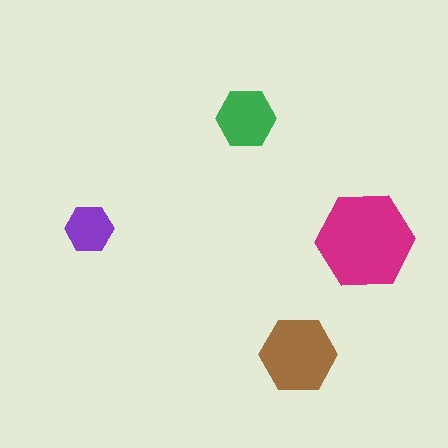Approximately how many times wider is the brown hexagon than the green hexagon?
About 1.5 times wider.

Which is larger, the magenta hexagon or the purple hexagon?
The magenta one.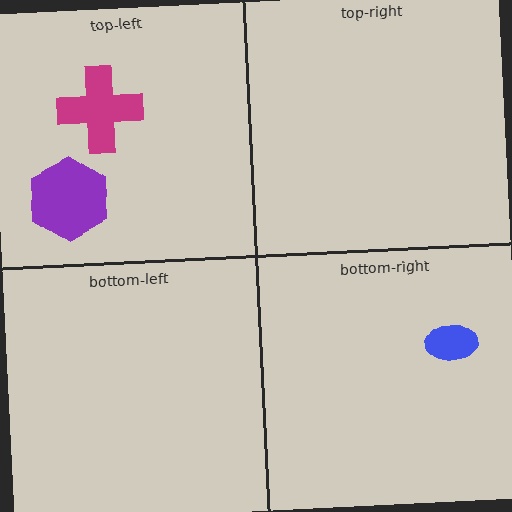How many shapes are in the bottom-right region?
1.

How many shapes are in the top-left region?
2.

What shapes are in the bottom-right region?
The blue ellipse.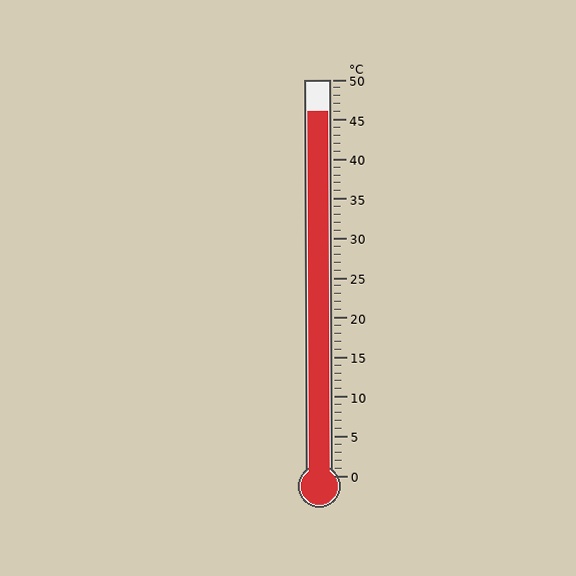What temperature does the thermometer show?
The thermometer shows approximately 46°C.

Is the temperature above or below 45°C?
The temperature is above 45°C.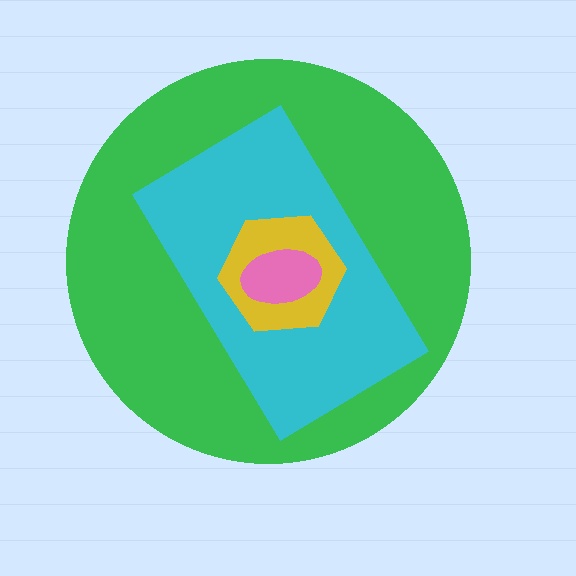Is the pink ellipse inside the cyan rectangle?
Yes.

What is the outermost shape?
The green circle.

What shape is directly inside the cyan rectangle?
The yellow hexagon.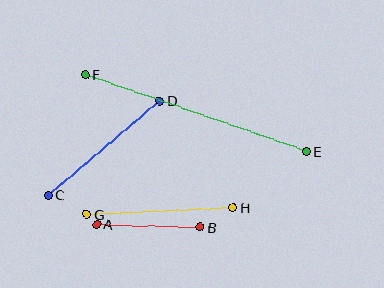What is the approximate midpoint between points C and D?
The midpoint is at approximately (104, 148) pixels.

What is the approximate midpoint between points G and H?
The midpoint is at approximately (160, 211) pixels.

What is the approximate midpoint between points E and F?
The midpoint is at approximately (196, 113) pixels.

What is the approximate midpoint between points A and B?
The midpoint is at approximately (148, 226) pixels.